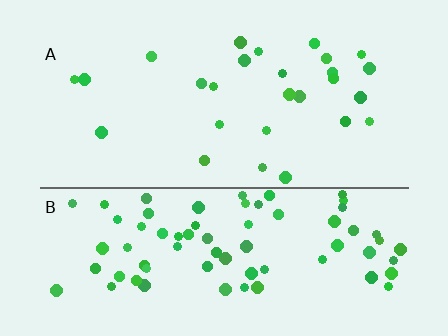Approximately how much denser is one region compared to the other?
Approximately 2.8× — region B over region A.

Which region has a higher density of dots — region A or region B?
B (the bottom).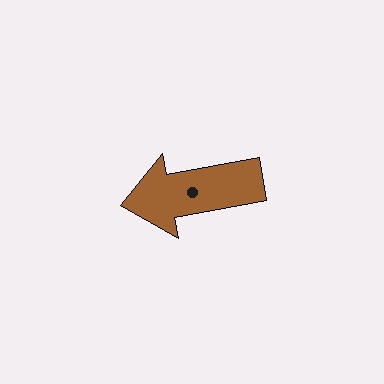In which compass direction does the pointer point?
West.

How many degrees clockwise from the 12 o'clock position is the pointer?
Approximately 260 degrees.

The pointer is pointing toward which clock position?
Roughly 9 o'clock.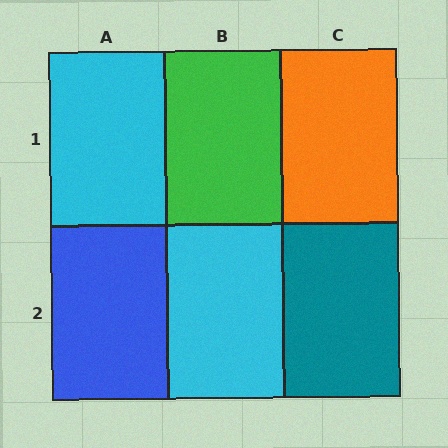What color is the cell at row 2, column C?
Teal.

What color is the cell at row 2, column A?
Blue.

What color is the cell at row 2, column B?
Cyan.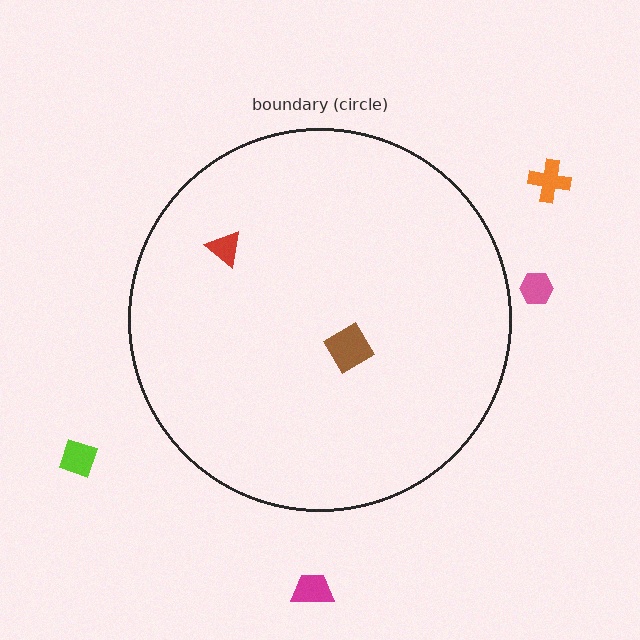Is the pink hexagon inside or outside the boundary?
Outside.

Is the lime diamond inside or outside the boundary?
Outside.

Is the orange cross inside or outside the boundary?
Outside.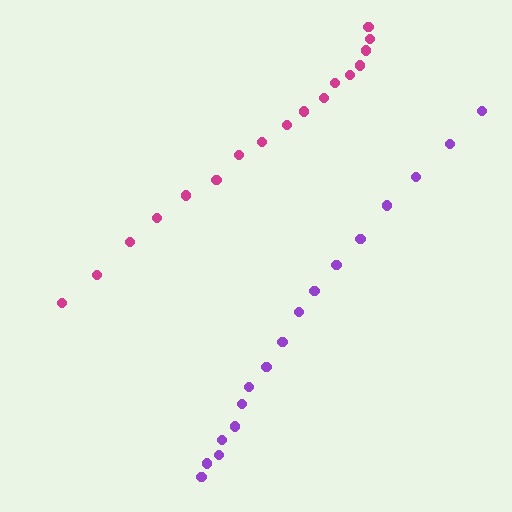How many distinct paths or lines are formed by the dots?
There are 2 distinct paths.